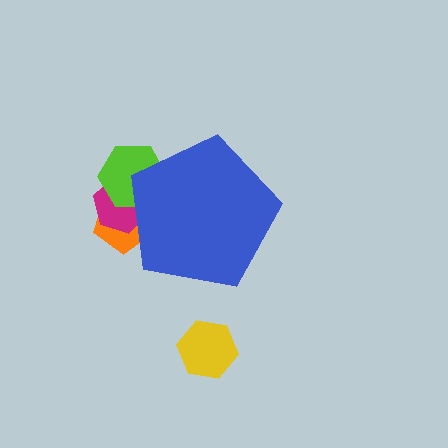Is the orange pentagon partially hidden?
Yes, the orange pentagon is partially hidden behind the blue pentagon.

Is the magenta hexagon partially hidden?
Yes, the magenta hexagon is partially hidden behind the blue pentagon.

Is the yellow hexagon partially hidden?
No, the yellow hexagon is fully visible.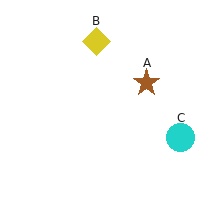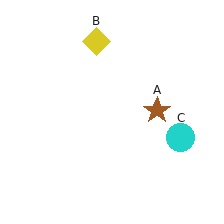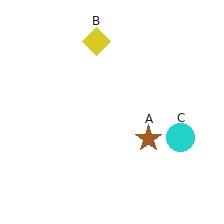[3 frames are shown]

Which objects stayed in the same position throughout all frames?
Yellow diamond (object B) and cyan circle (object C) remained stationary.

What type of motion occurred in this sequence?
The brown star (object A) rotated clockwise around the center of the scene.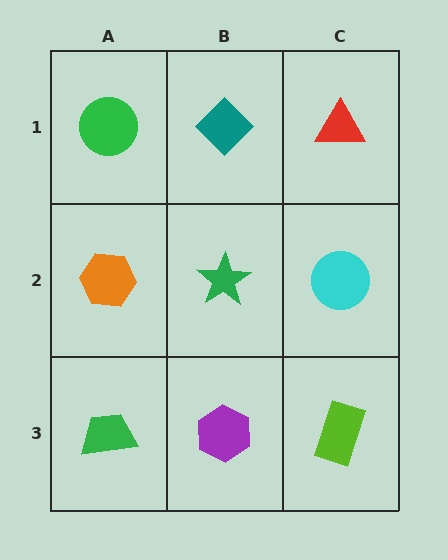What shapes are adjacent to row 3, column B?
A green star (row 2, column B), a green trapezoid (row 3, column A), a lime rectangle (row 3, column C).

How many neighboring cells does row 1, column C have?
2.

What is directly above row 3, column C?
A cyan circle.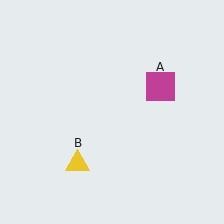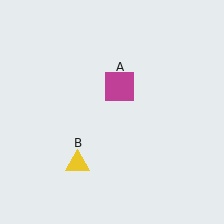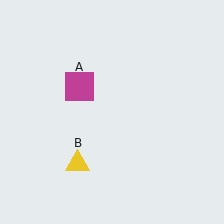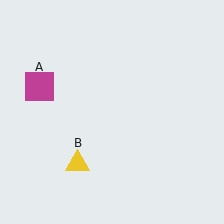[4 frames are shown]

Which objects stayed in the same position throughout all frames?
Yellow triangle (object B) remained stationary.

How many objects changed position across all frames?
1 object changed position: magenta square (object A).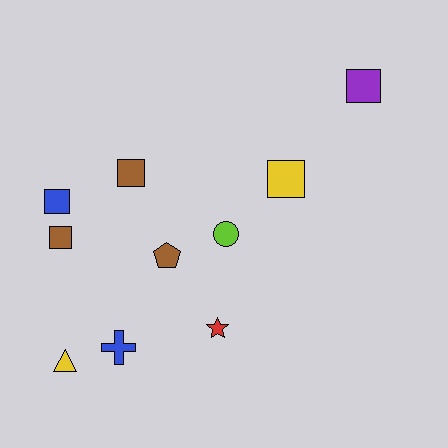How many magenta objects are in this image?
There are no magenta objects.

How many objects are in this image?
There are 10 objects.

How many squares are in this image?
There are 5 squares.